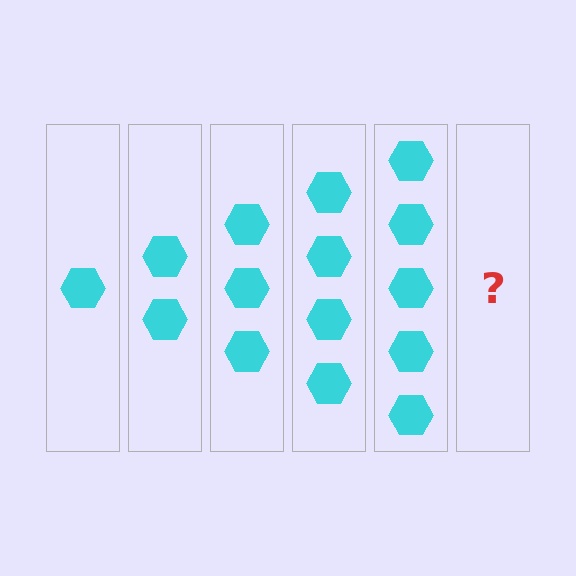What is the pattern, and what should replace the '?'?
The pattern is that each step adds one more hexagon. The '?' should be 6 hexagons.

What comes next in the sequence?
The next element should be 6 hexagons.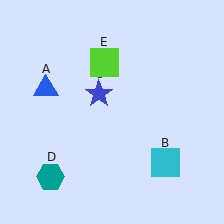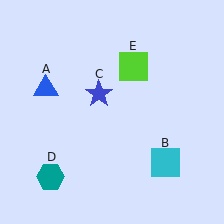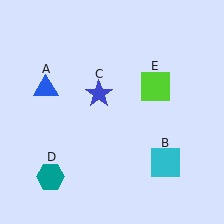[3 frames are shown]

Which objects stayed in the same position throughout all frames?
Blue triangle (object A) and cyan square (object B) and blue star (object C) and teal hexagon (object D) remained stationary.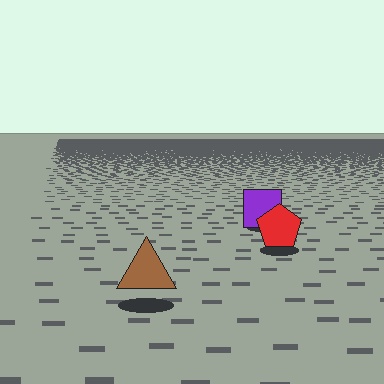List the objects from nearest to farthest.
From nearest to farthest: the brown triangle, the red pentagon, the purple square.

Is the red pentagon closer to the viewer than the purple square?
Yes. The red pentagon is closer — you can tell from the texture gradient: the ground texture is coarser near it.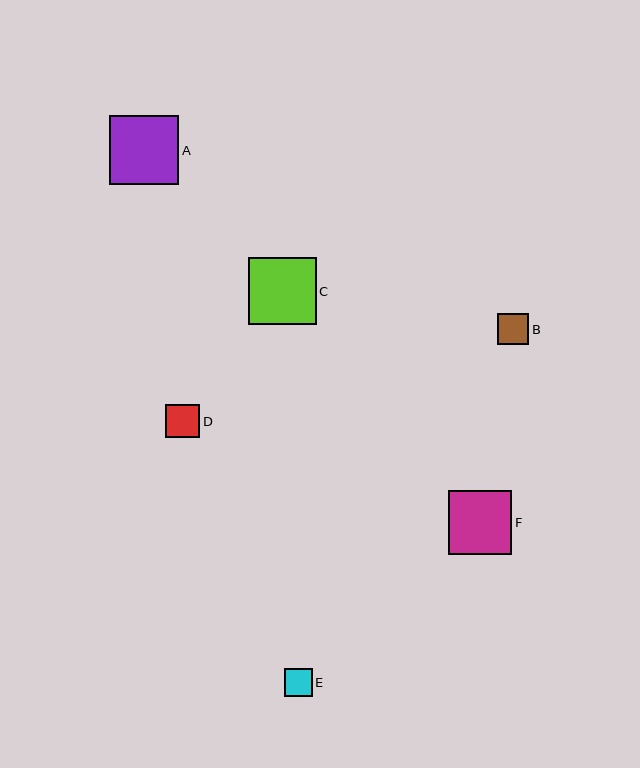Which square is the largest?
Square A is the largest with a size of approximately 70 pixels.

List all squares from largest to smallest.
From largest to smallest: A, C, F, D, B, E.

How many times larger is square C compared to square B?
Square C is approximately 2.2 times the size of square B.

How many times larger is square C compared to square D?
Square C is approximately 2.0 times the size of square D.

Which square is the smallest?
Square E is the smallest with a size of approximately 28 pixels.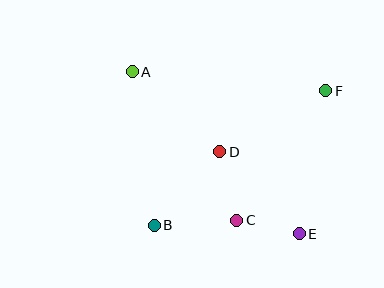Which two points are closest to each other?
Points C and E are closest to each other.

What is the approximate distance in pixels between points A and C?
The distance between A and C is approximately 182 pixels.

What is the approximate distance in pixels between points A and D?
The distance between A and D is approximately 118 pixels.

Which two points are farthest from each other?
Points A and E are farthest from each other.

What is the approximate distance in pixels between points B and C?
The distance between B and C is approximately 83 pixels.